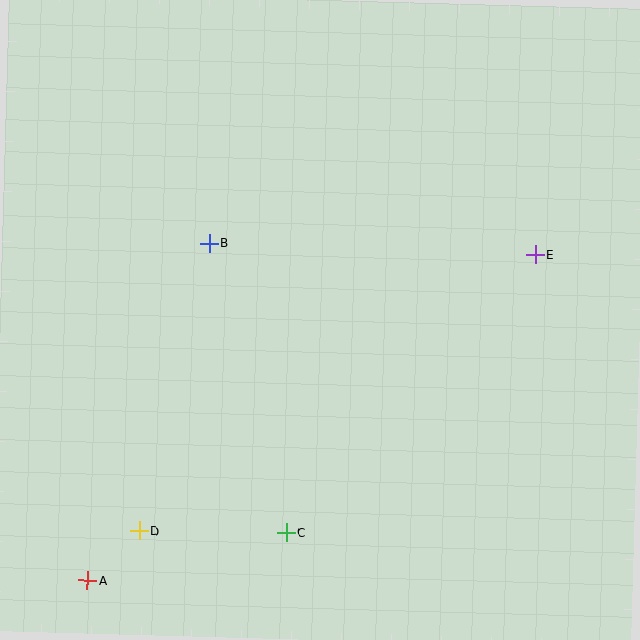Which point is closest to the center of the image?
Point B at (210, 243) is closest to the center.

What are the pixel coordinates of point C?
Point C is at (286, 532).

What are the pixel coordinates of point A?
Point A is at (87, 580).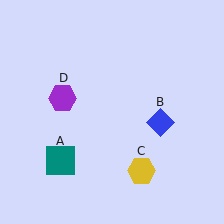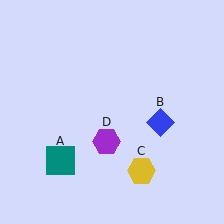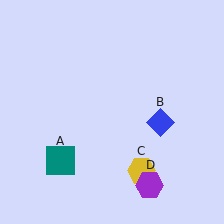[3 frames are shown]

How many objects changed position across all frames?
1 object changed position: purple hexagon (object D).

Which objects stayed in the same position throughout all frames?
Teal square (object A) and blue diamond (object B) and yellow hexagon (object C) remained stationary.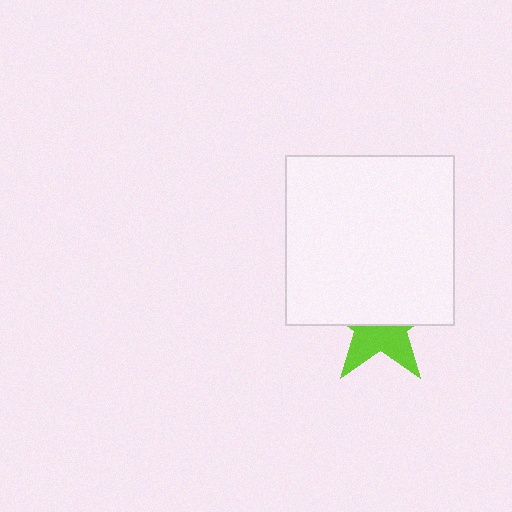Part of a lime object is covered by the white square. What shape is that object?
It is a star.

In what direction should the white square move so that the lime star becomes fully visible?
The white square should move up. That is the shortest direction to clear the overlap and leave the lime star fully visible.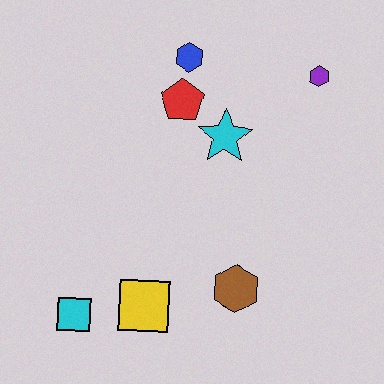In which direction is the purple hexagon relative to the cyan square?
The purple hexagon is above the cyan square.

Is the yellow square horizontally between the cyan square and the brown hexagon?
Yes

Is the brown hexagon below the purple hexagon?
Yes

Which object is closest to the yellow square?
The cyan square is closest to the yellow square.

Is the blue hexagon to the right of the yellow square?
Yes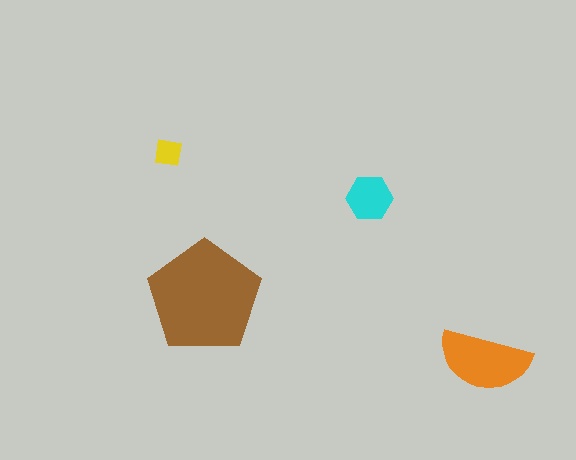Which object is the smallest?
The yellow square.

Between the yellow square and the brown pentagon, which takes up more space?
The brown pentagon.